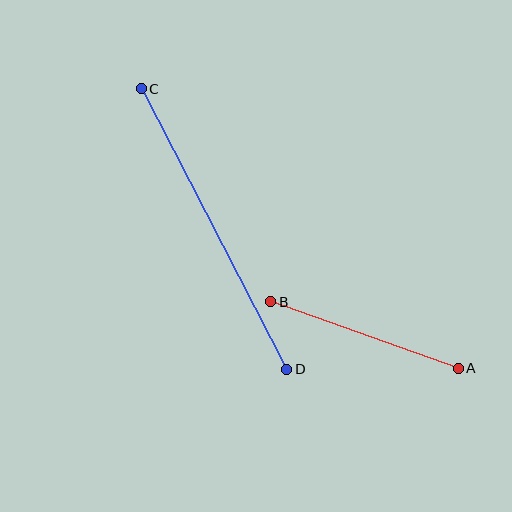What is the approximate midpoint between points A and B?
The midpoint is at approximately (364, 335) pixels.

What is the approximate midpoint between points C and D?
The midpoint is at approximately (214, 229) pixels.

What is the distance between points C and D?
The distance is approximately 316 pixels.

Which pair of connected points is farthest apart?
Points C and D are farthest apart.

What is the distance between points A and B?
The distance is approximately 199 pixels.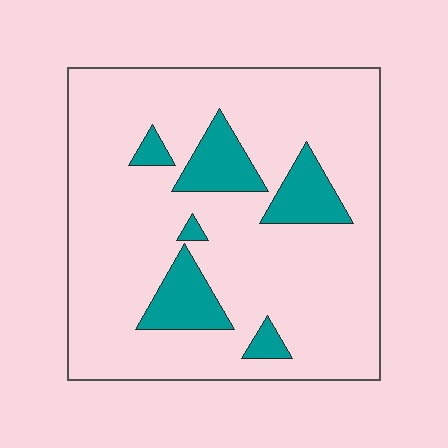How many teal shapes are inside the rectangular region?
6.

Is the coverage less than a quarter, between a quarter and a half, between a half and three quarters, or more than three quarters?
Less than a quarter.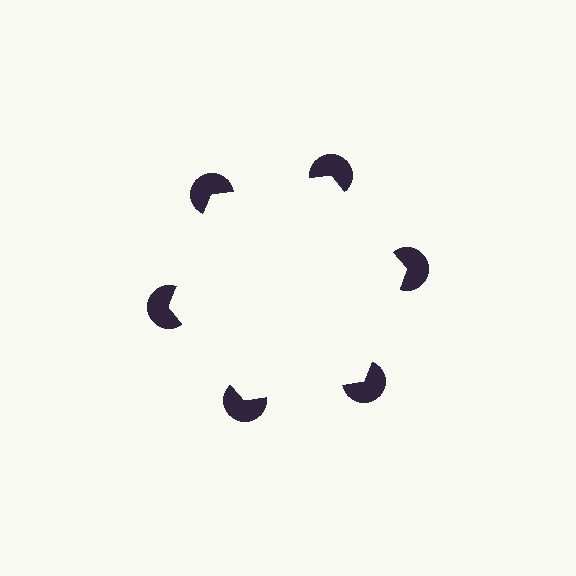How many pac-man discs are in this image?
There are 6 — one at each vertex of the illusory hexagon.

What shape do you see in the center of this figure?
An illusory hexagon — its edges are inferred from the aligned wedge cuts in the pac-man discs, not physically drawn.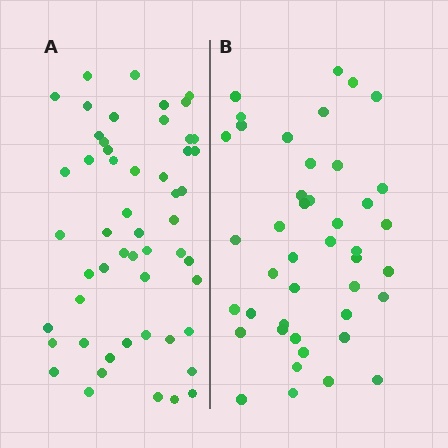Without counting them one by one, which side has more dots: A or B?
Region A (the left region) has more dots.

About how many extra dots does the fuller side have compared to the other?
Region A has roughly 10 or so more dots than region B.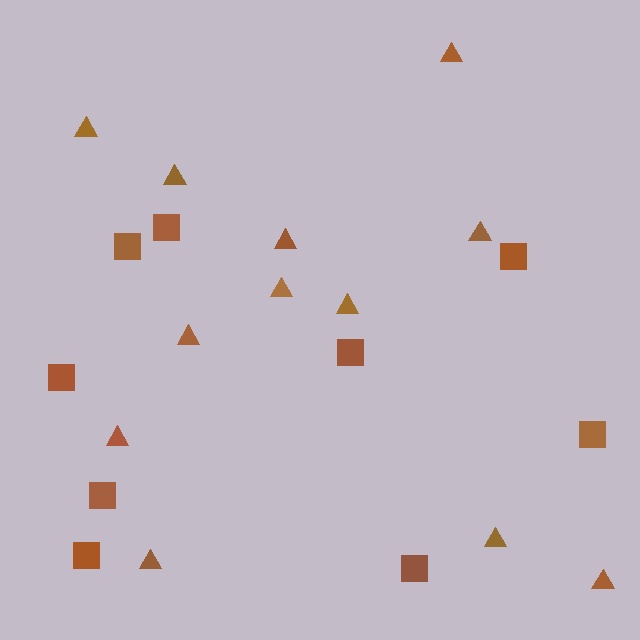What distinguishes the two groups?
There are 2 groups: one group of triangles (12) and one group of squares (9).